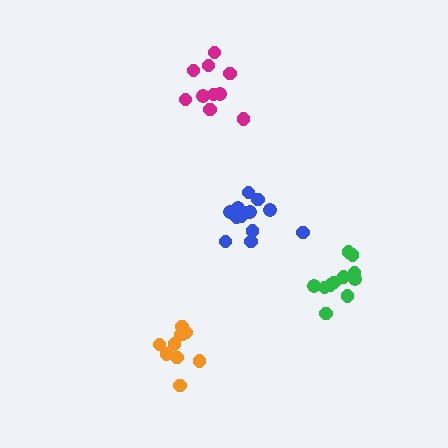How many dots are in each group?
Group 1: 10 dots, Group 2: 11 dots, Group 3: 10 dots, Group 4: 14 dots (45 total).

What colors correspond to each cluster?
The clusters are colored: magenta, green, orange, blue.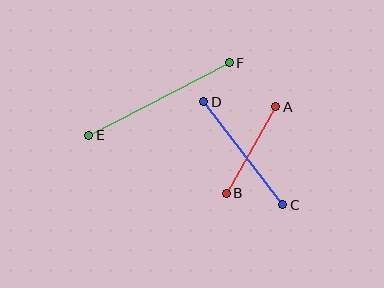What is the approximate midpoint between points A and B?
The midpoint is at approximately (251, 150) pixels.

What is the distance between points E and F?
The distance is approximately 158 pixels.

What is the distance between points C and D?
The distance is approximately 130 pixels.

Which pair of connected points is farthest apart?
Points E and F are farthest apart.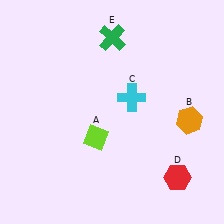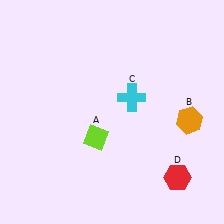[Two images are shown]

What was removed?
The green cross (E) was removed in Image 2.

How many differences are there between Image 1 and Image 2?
There is 1 difference between the two images.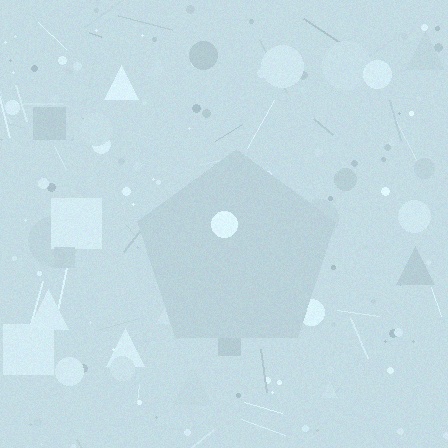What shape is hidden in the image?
A pentagon is hidden in the image.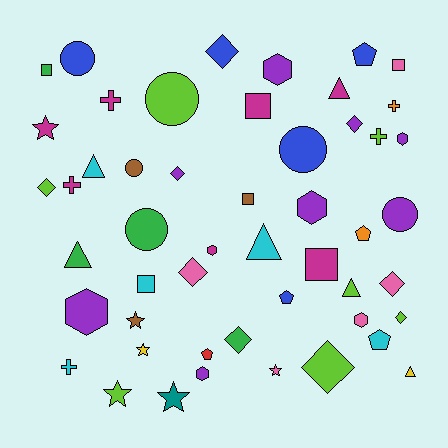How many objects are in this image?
There are 50 objects.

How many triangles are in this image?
There are 6 triangles.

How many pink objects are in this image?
There are 5 pink objects.